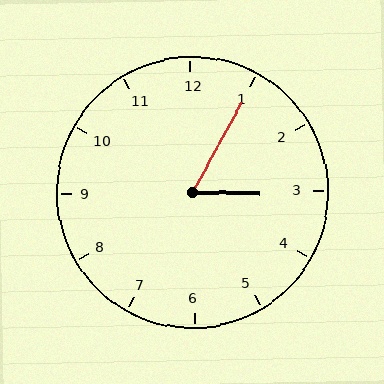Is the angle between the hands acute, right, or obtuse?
It is acute.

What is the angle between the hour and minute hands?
Approximately 62 degrees.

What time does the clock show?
3:05.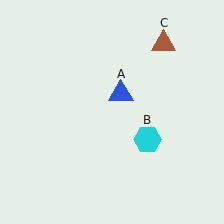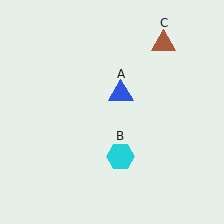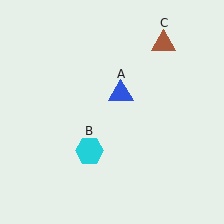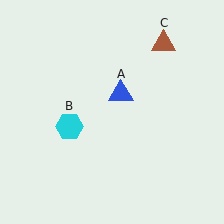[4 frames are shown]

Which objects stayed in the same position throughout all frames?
Blue triangle (object A) and brown triangle (object C) remained stationary.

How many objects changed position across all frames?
1 object changed position: cyan hexagon (object B).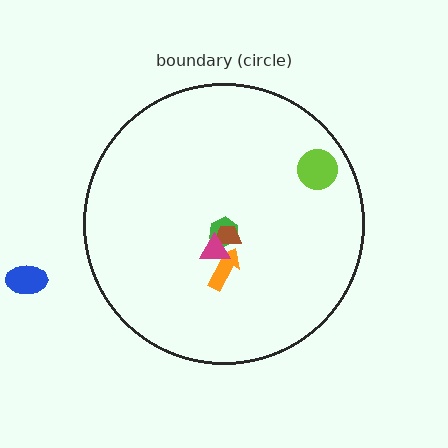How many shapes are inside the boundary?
5 inside, 1 outside.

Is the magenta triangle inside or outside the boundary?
Inside.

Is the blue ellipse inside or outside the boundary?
Outside.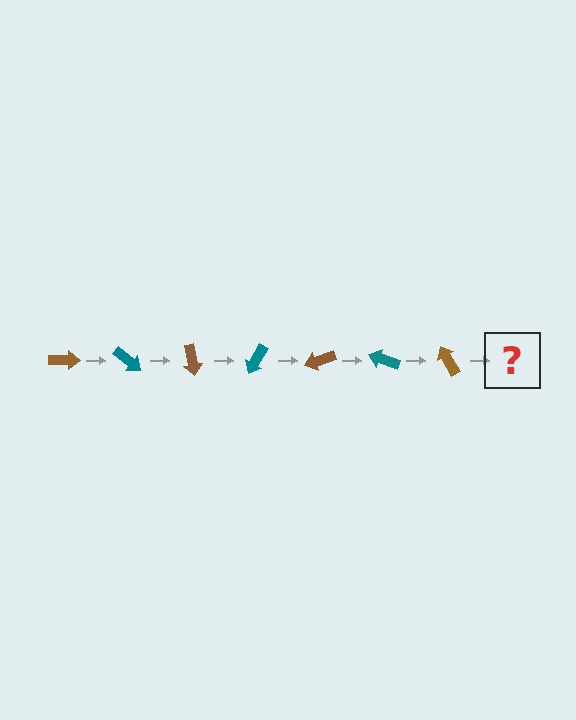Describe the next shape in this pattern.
It should be a teal arrow, rotated 280 degrees from the start.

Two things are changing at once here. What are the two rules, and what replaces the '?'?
The two rules are that it rotates 40 degrees each step and the color cycles through brown and teal. The '?' should be a teal arrow, rotated 280 degrees from the start.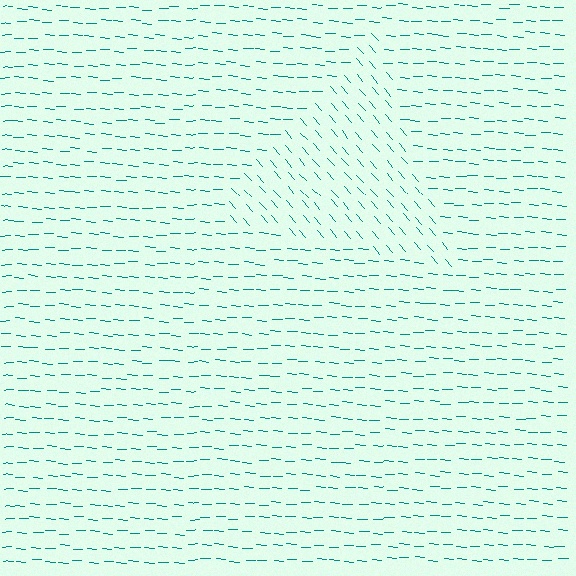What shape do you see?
I see a triangle.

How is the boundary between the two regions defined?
The boundary is defined purely by a change in line orientation (approximately 45 degrees difference). All lines are the same color and thickness.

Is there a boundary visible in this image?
Yes, there is a texture boundary formed by a change in line orientation.